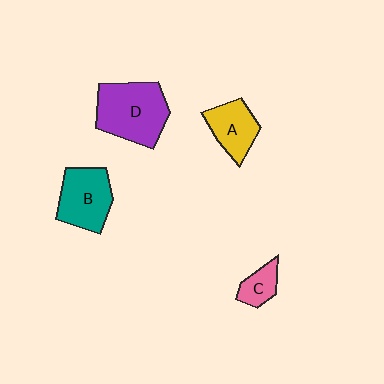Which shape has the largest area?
Shape D (purple).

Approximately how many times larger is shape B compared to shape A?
Approximately 1.3 times.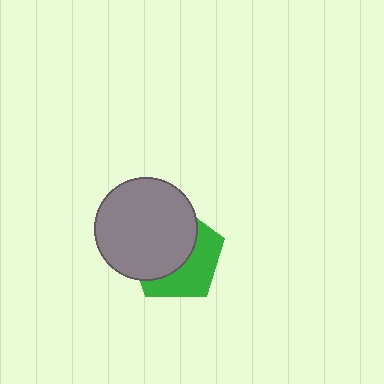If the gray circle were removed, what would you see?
You would see the complete green pentagon.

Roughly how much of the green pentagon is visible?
A small part of it is visible (roughly 43%).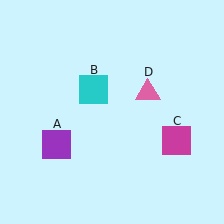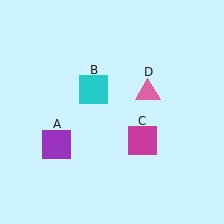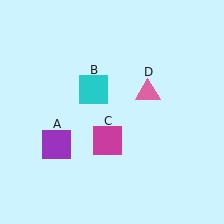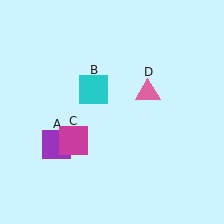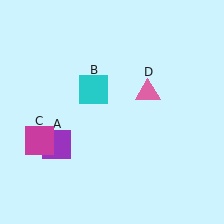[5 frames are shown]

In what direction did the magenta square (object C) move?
The magenta square (object C) moved left.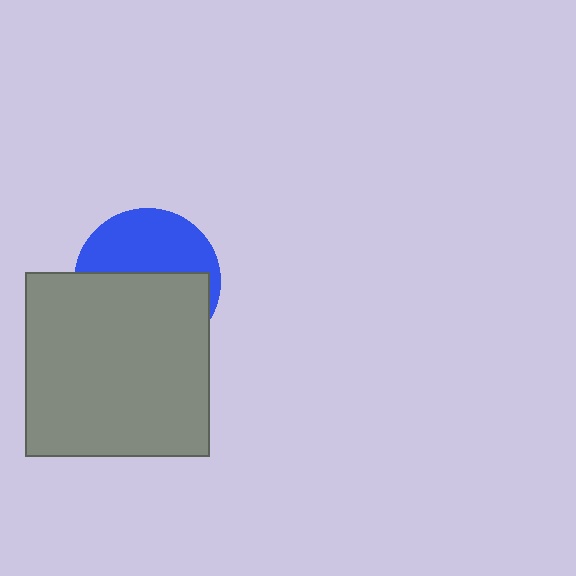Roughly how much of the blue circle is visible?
A small part of it is visible (roughly 44%).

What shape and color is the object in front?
The object in front is a gray square.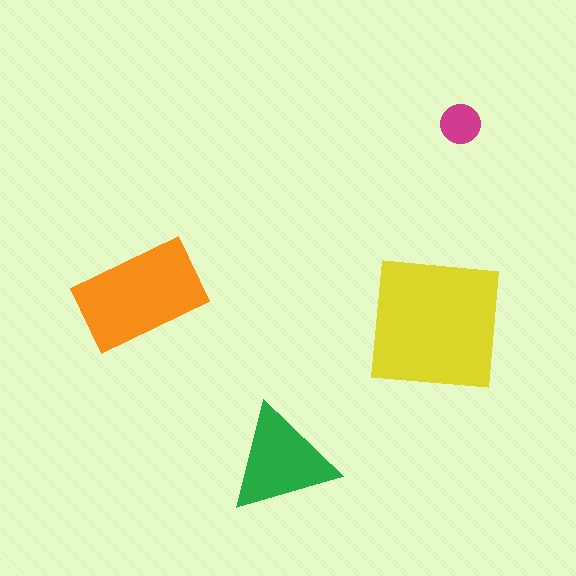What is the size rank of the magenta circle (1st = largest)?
4th.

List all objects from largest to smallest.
The yellow square, the orange rectangle, the green triangle, the magenta circle.